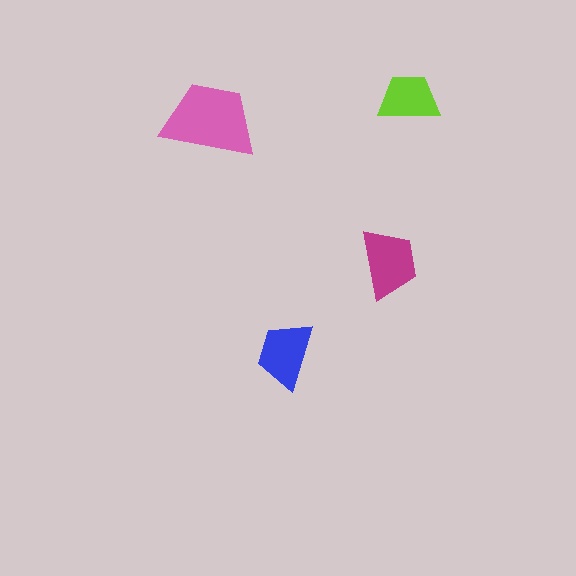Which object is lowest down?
The blue trapezoid is bottommost.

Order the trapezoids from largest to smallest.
the pink one, the magenta one, the blue one, the lime one.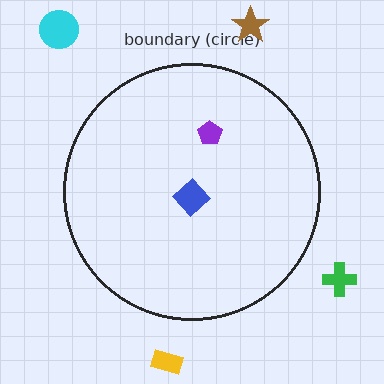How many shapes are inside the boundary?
2 inside, 4 outside.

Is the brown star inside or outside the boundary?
Outside.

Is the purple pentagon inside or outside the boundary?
Inside.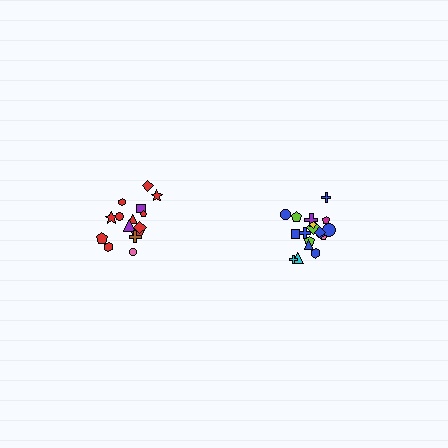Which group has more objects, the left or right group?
The right group.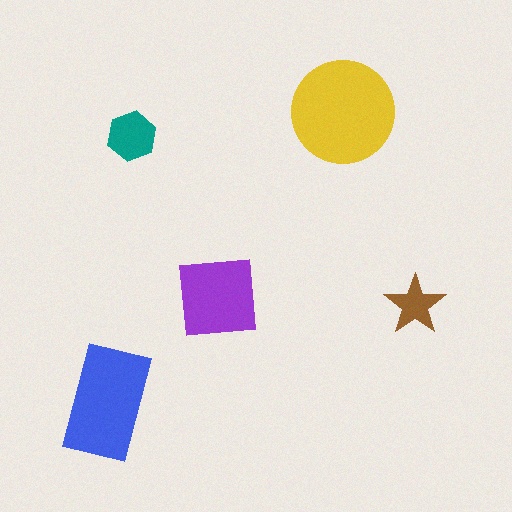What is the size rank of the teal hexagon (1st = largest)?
4th.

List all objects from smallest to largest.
The brown star, the teal hexagon, the purple square, the blue rectangle, the yellow circle.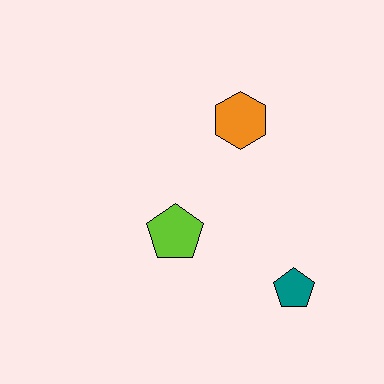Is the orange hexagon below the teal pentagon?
No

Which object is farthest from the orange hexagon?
The teal pentagon is farthest from the orange hexagon.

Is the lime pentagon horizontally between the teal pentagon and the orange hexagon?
No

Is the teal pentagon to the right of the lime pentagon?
Yes